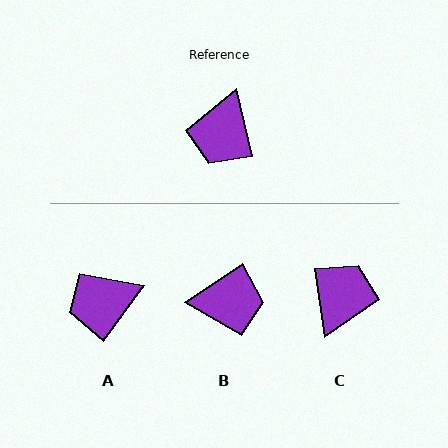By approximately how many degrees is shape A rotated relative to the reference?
Approximately 49 degrees clockwise.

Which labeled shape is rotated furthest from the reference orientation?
C, about 176 degrees away.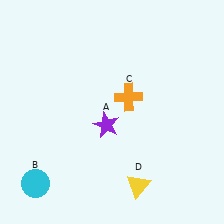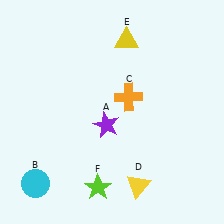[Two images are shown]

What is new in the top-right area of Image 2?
A yellow triangle (E) was added in the top-right area of Image 2.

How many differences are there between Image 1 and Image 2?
There are 2 differences between the two images.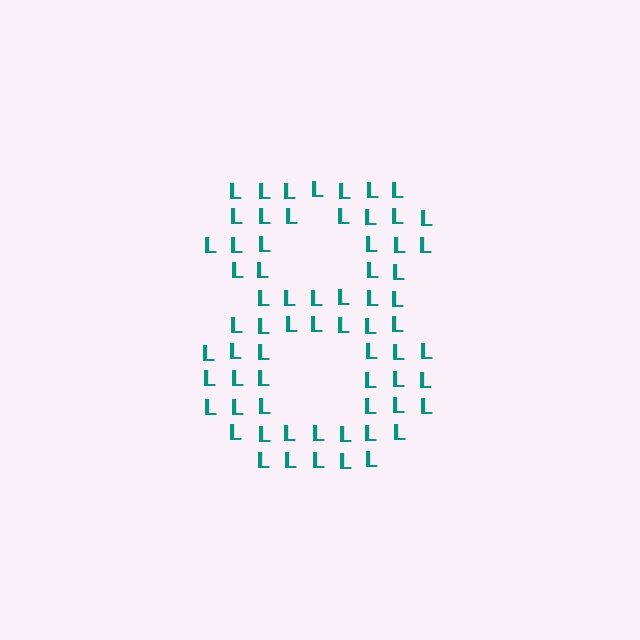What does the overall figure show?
The overall figure shows the digit 8.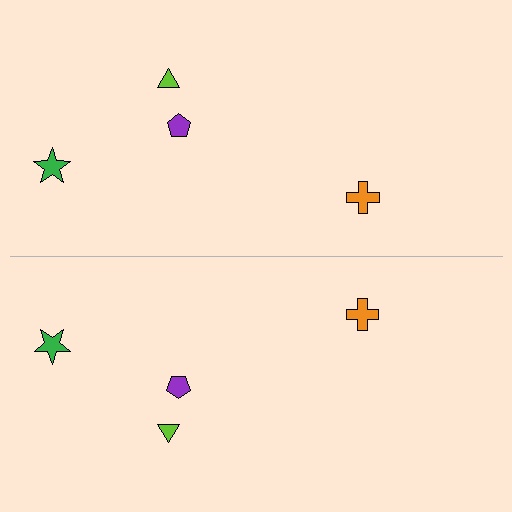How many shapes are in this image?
There are 8 shapes in this image.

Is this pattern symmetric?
Yes, this pattern has bilateral (reflection) symmetry.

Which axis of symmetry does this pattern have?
The pattern has a horizontal axis of symmetry running through the center of the image.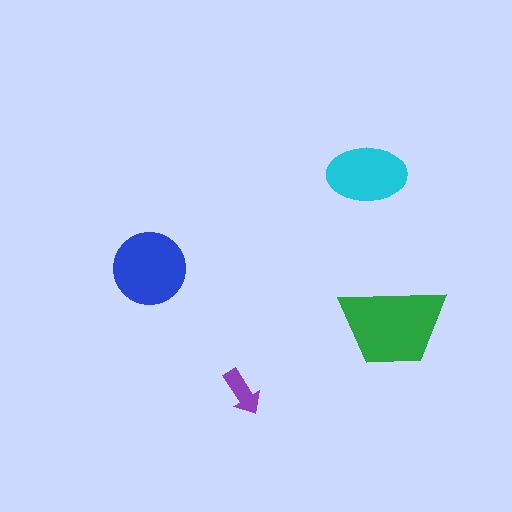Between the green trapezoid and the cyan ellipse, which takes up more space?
The green trapezoid.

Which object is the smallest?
The purple arrow.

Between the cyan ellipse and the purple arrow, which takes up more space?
The cyan ellipse.